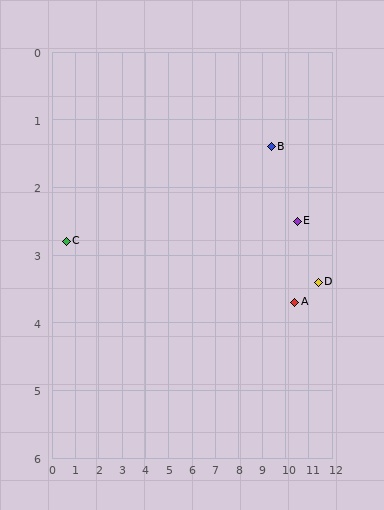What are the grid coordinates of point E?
Point E is at approximately (10.5, 2.5).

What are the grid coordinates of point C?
Point C is at approximately (0.6, 2.8).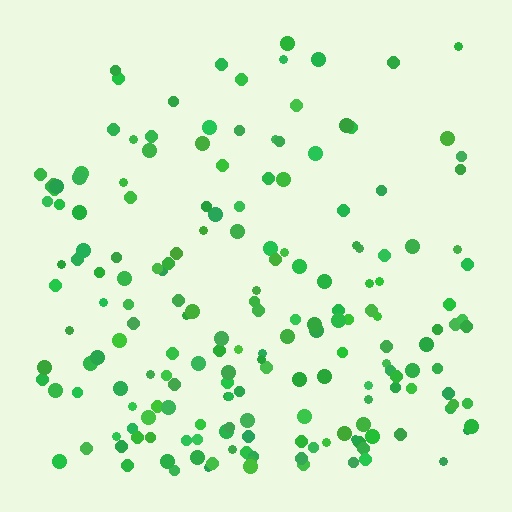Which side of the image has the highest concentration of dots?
The bottom.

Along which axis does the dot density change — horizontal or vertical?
Vertical.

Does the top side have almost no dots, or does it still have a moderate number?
Still a moderate number, just noticeably fewer than the bottom.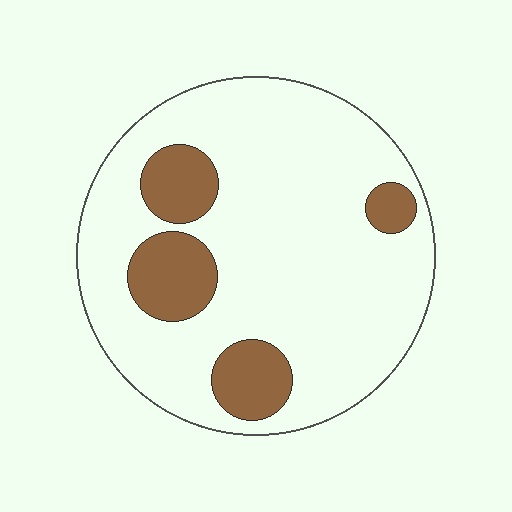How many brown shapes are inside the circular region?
4.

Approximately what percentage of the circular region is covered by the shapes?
Approximately 20%.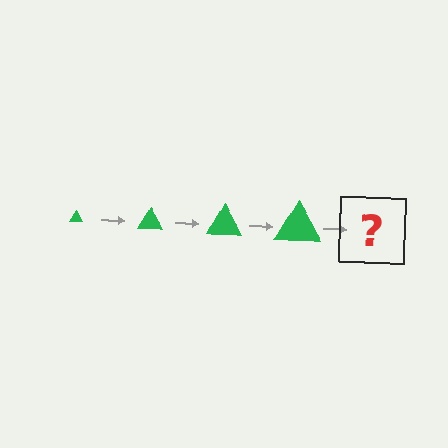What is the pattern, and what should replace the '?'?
The pattern is that the triangle gets progressively larger each step. The '?' should be a green triangle, larger than the previous one.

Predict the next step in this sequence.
The next step is a green triangle, larger than the previous one.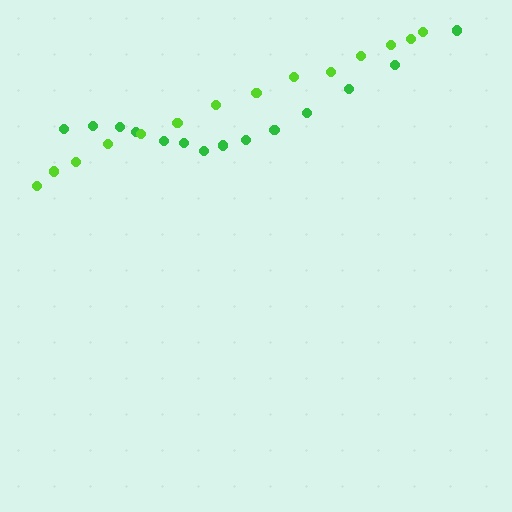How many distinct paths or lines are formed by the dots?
There are 2 distinct paths.